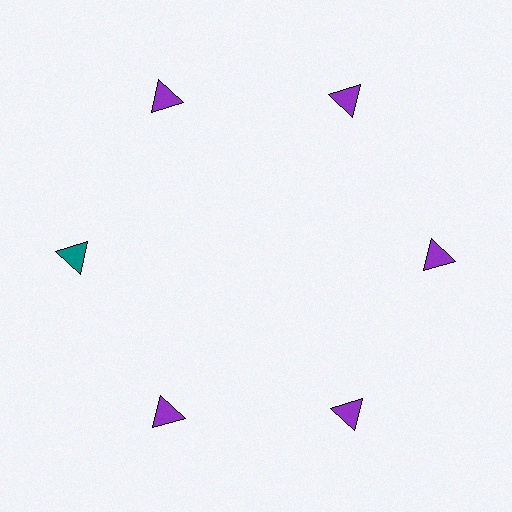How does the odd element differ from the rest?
It has a different color: teal instead of purple.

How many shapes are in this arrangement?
There are 6 shapes arranged in a ring pattern.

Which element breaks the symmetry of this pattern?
The teal triangle at roughly the 9 o'clock position breaks the symmetry. All other shapes are purple triangles.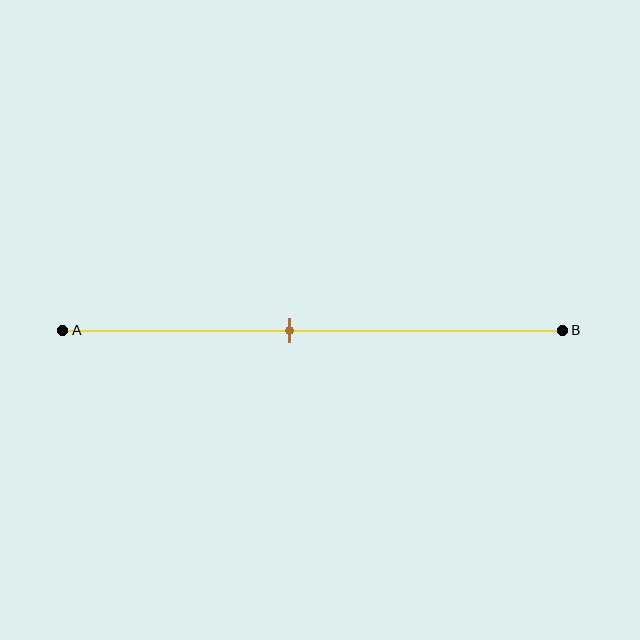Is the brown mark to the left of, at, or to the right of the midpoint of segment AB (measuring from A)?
The brown mark is to the left of the midpoint of segment AB.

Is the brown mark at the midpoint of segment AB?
No, the mark is at about 45% from A, not at the 50% midpoint.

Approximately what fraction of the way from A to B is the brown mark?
The brown mark is approximately 45% of the way from A to B.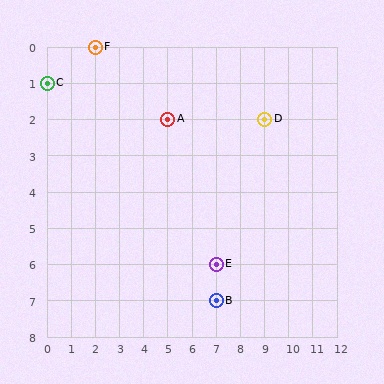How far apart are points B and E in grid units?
Points B and E are 1 row apart.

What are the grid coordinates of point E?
Point E is at grid coordinates (7, 6).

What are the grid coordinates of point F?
Point F is at grid coordinates (2, 0).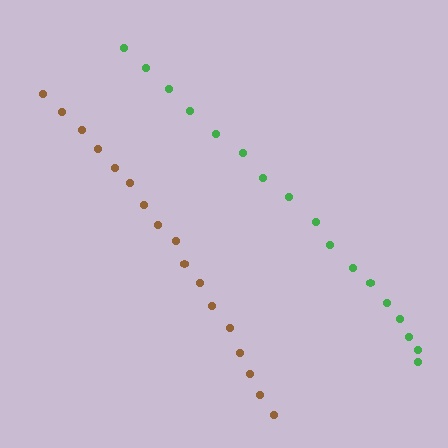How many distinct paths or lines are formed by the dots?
There are 2 distinct paths.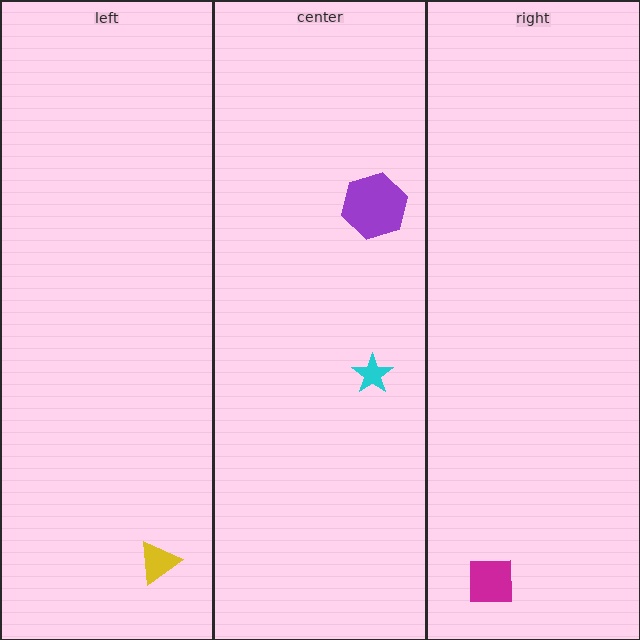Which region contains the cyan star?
The center region.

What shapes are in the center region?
The cyan star, the purple hexagon.